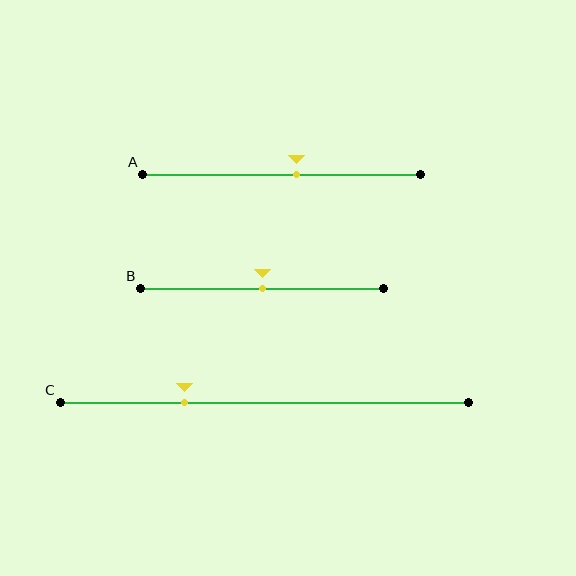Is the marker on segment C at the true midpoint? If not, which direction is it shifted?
No, the marker on segment C is shifted to the left by about 20% of the segment length.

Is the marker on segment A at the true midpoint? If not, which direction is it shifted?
No, the marker on segment A is shifted to the right by about 5% of the segment length.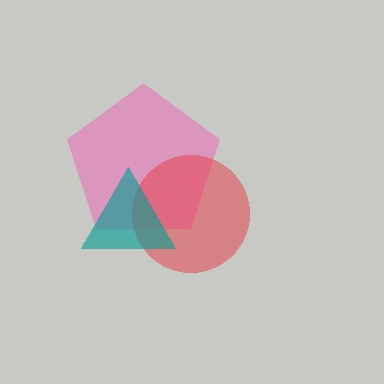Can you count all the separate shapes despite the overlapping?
Yes, there are 3 separate shapes.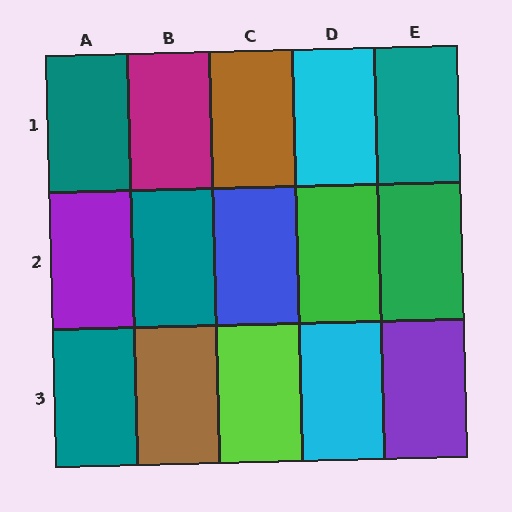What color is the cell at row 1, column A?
Teal.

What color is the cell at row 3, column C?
Lime.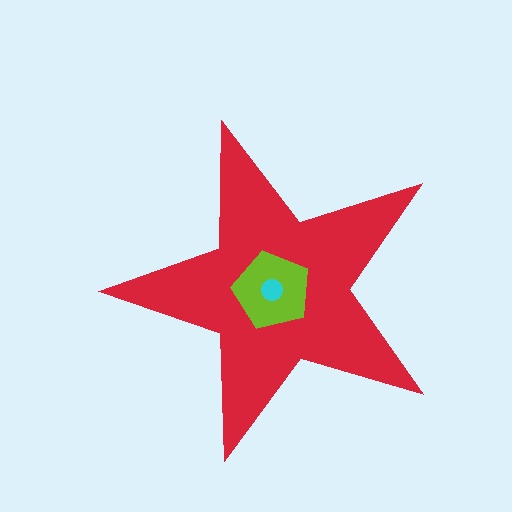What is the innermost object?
The cyan circle.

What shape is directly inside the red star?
The lime pentagon.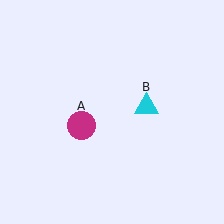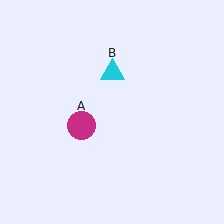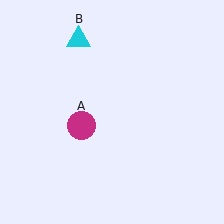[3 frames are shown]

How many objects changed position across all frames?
1 object changed position: cyan triangle (object B).